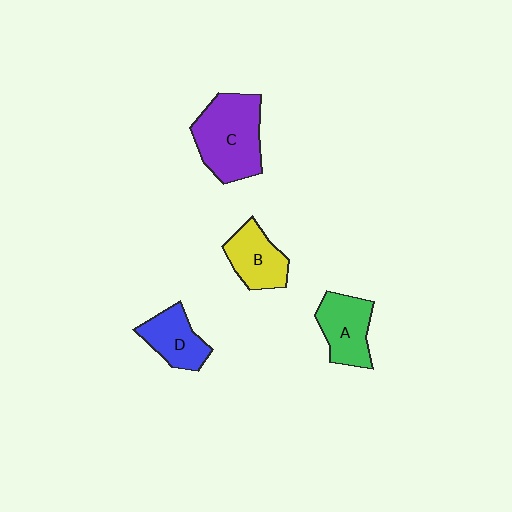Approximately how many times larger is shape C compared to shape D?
Approximately 1.7 times.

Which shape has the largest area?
Shape C (purple).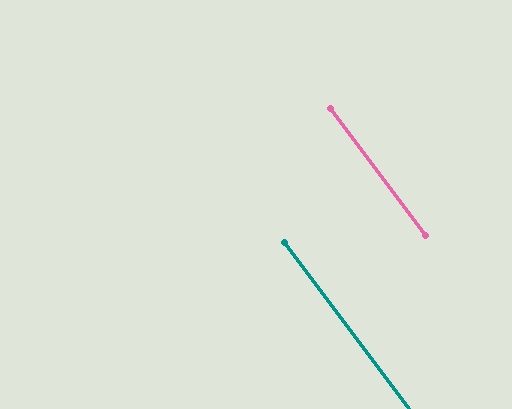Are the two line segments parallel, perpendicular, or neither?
Parallel — their directions differ by only 0.4°.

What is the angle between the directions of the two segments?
Approximately 0 degrees.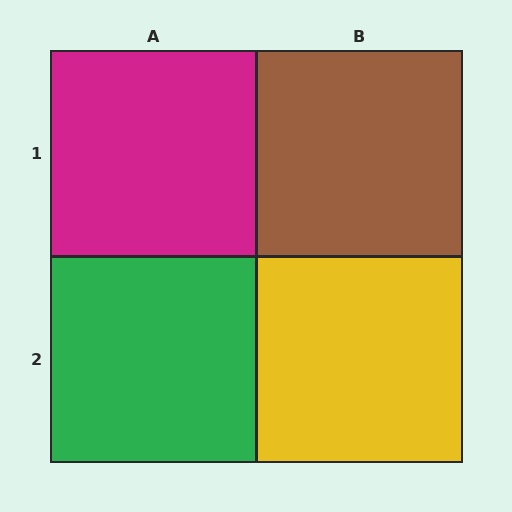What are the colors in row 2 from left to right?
Green, yellow.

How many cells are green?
1 cell is green.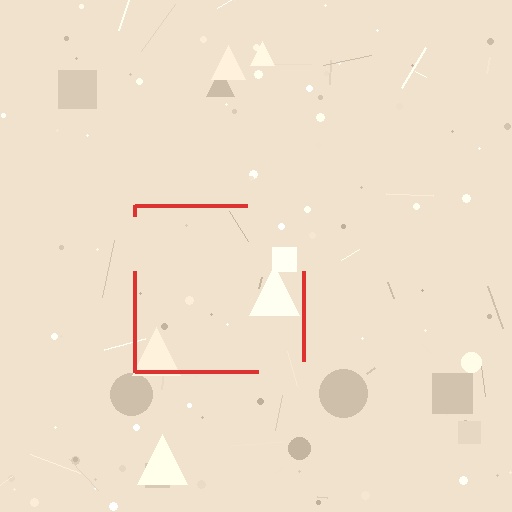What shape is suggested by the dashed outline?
The dashed outline suggests a square.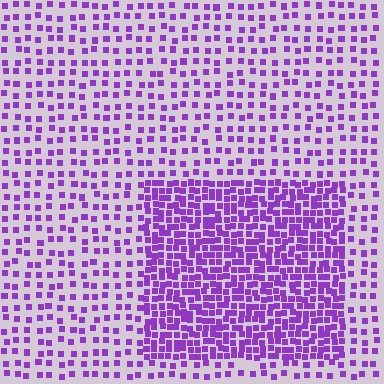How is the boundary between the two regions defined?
The boundary is defined by a change in element density (approximately 2.4x ratio). All elements are the same color, size, and shape.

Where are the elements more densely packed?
The elements are more densely packed inside the rectangle boundary.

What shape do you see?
I see a rectangle.